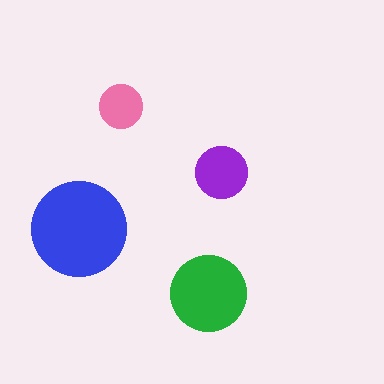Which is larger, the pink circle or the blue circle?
The blue one.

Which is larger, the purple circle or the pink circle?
The purple one.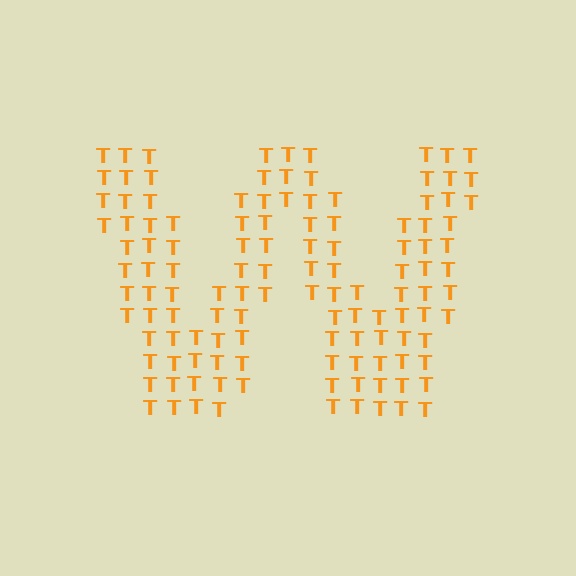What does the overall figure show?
The overall figure shows the letter W.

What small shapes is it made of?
It is made of small letter T's.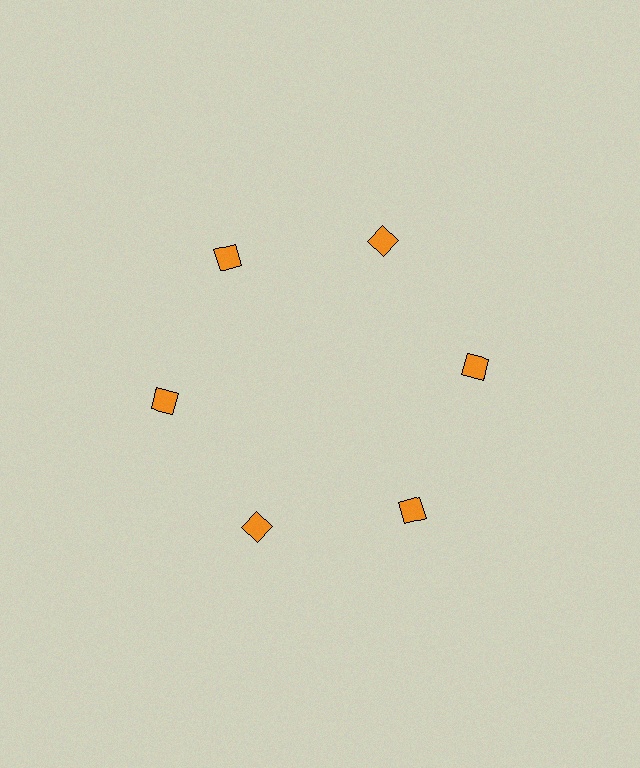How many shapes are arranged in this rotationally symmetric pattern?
There are 6 shapes, arranged in 6 groups of 1.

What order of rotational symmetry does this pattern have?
This pattern has 6-fold rotational symmetry.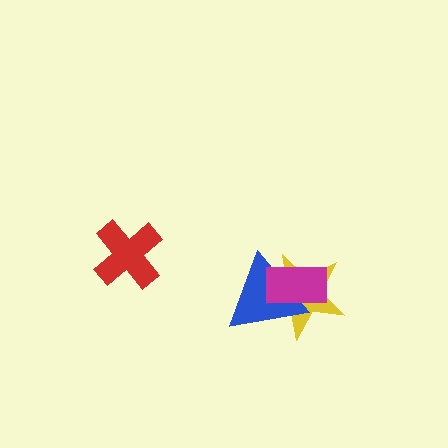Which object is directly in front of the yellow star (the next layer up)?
The blue triangle is directly in front of the yellow star.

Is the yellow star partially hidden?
Yes, it is partially covered by another shape.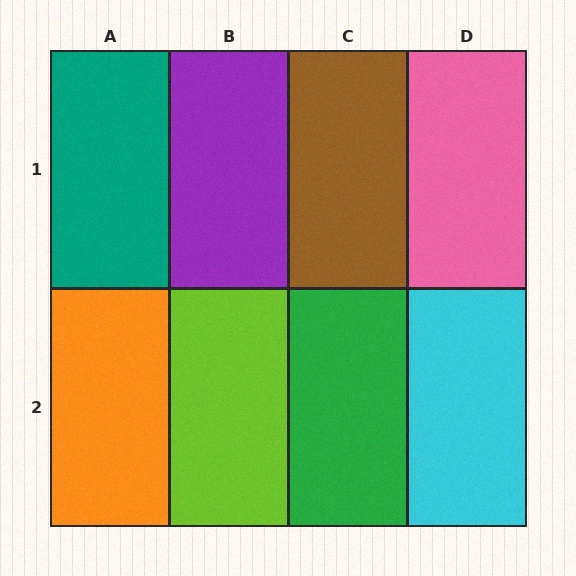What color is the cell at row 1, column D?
Pink.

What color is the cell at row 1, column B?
Purple.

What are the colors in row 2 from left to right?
Orange, lime, green, cyan.